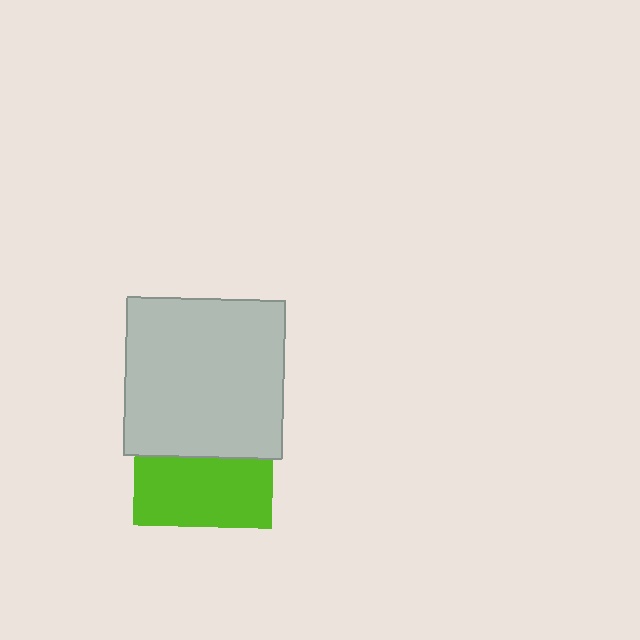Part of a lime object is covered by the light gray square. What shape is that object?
It is a square.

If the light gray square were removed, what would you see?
You would see the complete lime square.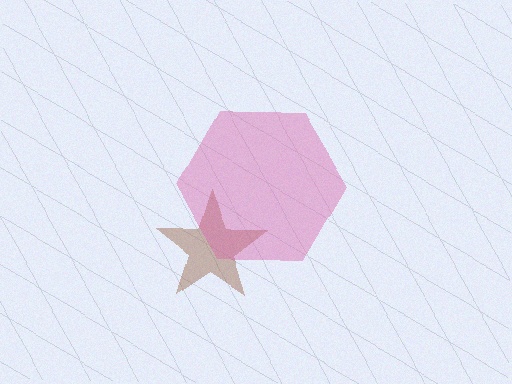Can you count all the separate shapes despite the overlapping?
Yes, there are 2 separate shapes.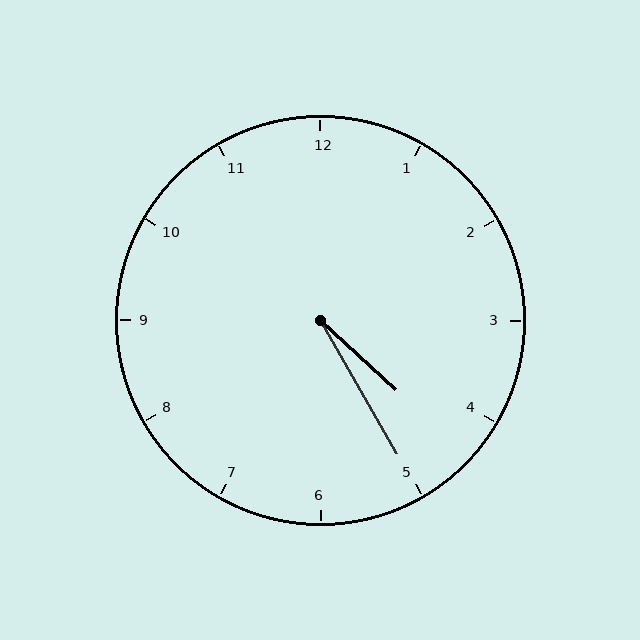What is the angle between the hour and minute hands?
Approximately 18 degrees.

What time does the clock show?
4:25.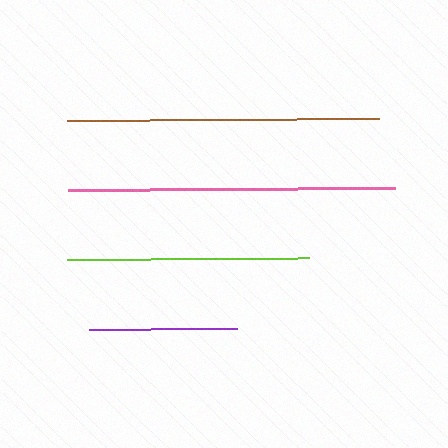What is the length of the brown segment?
The brown segment is approximately 312 pixels long.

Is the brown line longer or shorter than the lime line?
The brown line is longer than the lime line.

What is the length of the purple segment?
The purple segment is approximately 148 pixels long.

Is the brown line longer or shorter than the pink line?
The pink line is longer than the brown line.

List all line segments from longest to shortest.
From longest to shortest: pink, brown, lime, purple.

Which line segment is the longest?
The pink line is the longest at approximately 327 pixels.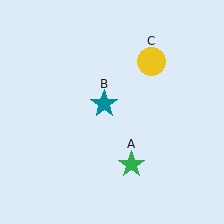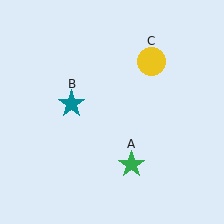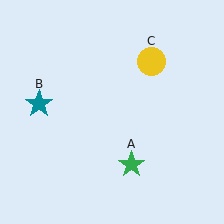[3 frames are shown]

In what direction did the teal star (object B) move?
The teal star (object B) moved left.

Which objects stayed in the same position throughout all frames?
Green star (object A) and yellow circle (object C) remained stationary.